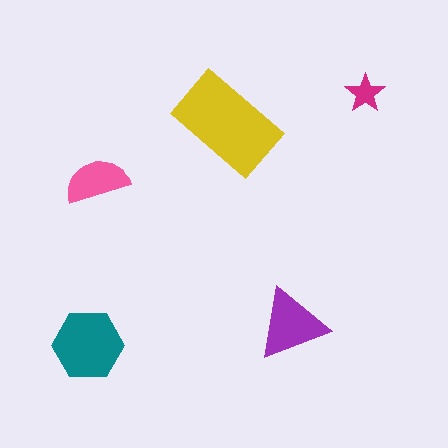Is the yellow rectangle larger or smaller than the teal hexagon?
Larger.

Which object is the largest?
The yellow rectangle.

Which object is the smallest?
The magenta star.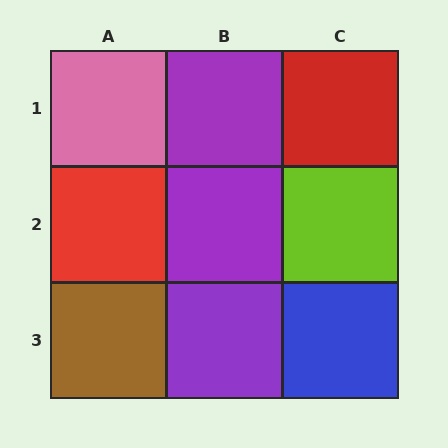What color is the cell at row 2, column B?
Purple.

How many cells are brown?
1 cell is brown.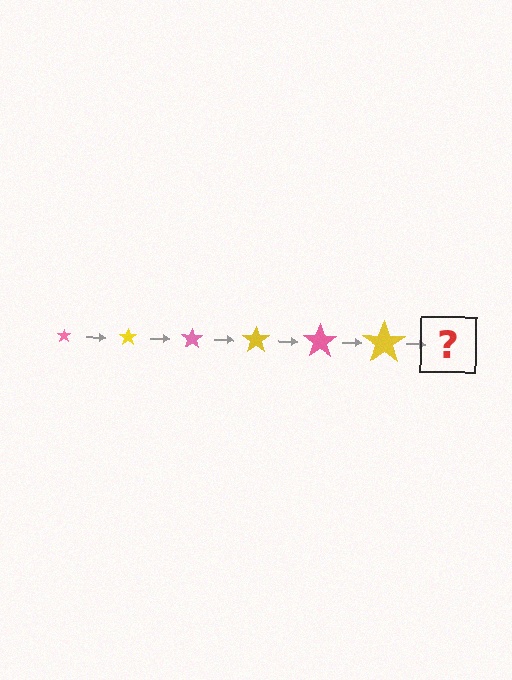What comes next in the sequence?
The next element should be a pink star, larger than the previous one.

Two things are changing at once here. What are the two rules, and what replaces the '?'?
The two rules are that the star grows larger each step and the color cycles through pink and yellow. The '?' should be a pink star, larger than the previous one.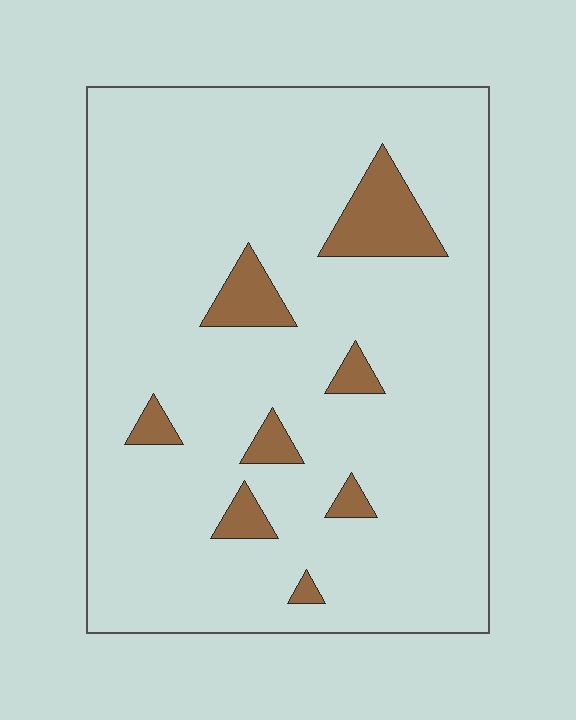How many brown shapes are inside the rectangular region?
8.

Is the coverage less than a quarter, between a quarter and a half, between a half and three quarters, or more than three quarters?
Less than a quarter.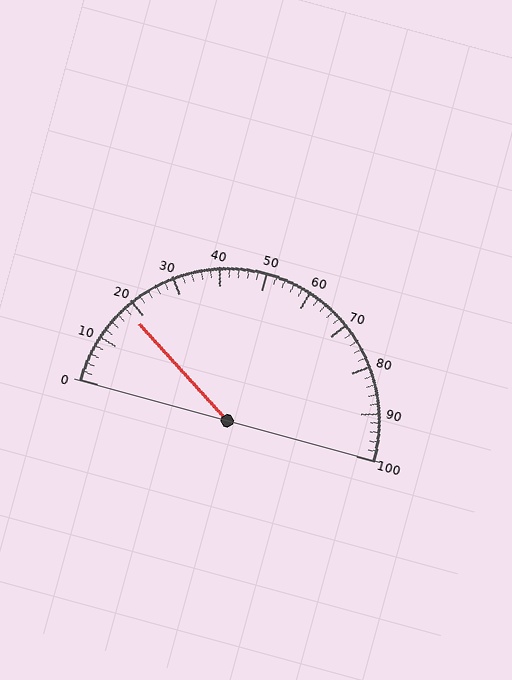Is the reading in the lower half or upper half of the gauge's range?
The reading is in the lower half of the range (0 to 100).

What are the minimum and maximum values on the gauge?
The gauge ranges from 0 to 100.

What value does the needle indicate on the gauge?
The needle indicates approximately 18.